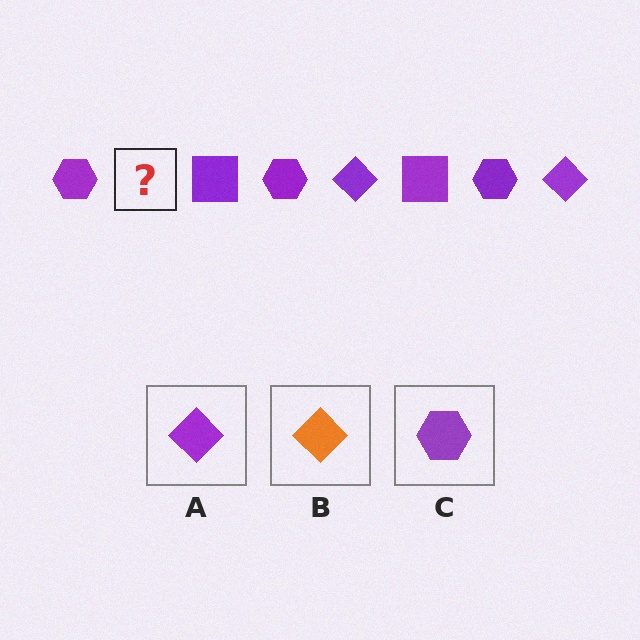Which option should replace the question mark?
Option A.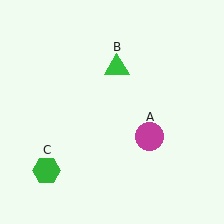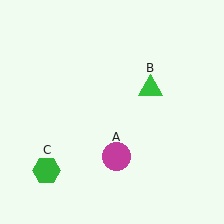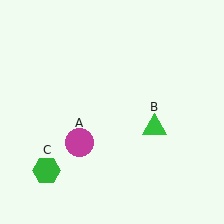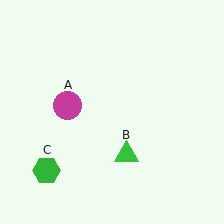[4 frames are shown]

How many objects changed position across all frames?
2 objects changed position: magenta circle (object A), green triangle (object B).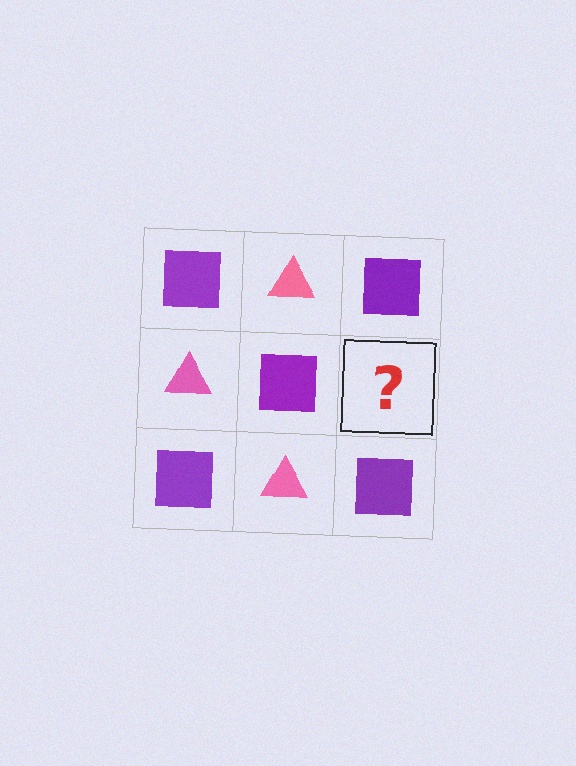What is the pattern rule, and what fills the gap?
The rule is that it alternates purple square and pink triangle in a checkerboard pattern. The gap should be filled with a pink triangle.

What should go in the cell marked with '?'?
The missing cell should contain a pink triangle.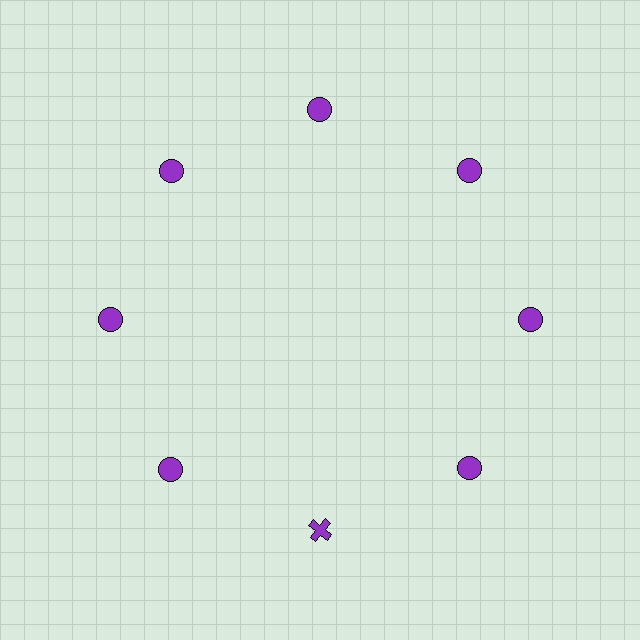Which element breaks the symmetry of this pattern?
The purple cross at roughly the 6 o'clock position breaks the symmetry. All other shapes are purple circles.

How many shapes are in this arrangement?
There are 8 shapes arranged in a ring pattern.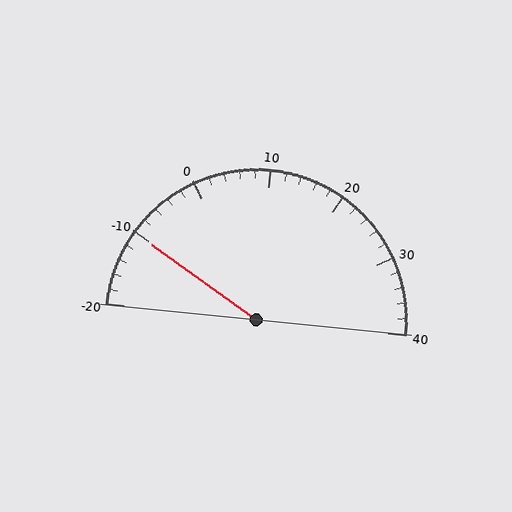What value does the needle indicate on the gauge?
The needle indicates approximately -10.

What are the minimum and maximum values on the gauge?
The gauge ranges from -20 to 40.